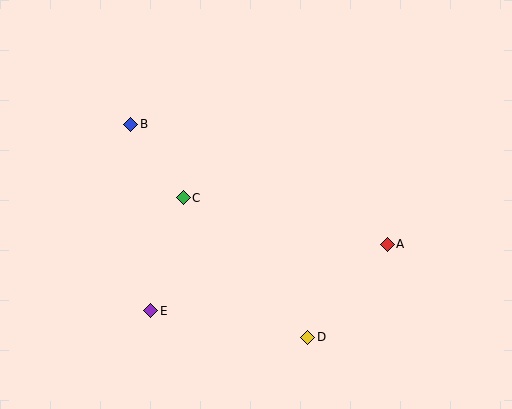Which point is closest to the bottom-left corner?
Point E is closest to the bottom-left corner.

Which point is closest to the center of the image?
Point C at (183, 198) is closest to the center.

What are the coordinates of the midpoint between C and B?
The midpoint between C and B is at (157, 161).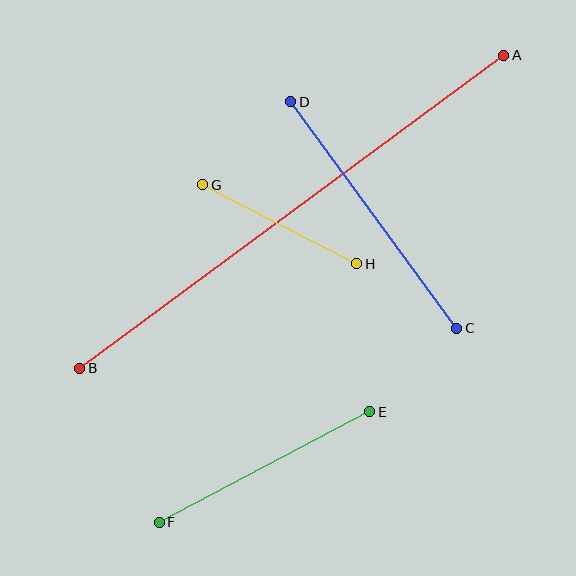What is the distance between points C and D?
The distance is approximately 281 pixels.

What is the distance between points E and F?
The distance is approximately 238 pixels.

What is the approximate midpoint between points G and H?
The midpoint is at approximately (280, 224) pixels.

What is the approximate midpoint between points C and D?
The midpoint is at approximately (374, 215) pixels.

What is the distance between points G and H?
The distance is approximately 173 pixels.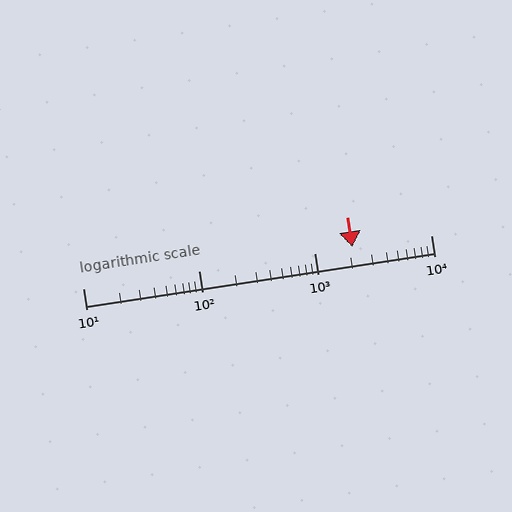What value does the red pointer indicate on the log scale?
The pointer indicates approximately 2100.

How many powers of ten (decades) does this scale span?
The scale spans 3 decades, from 10 to 10000.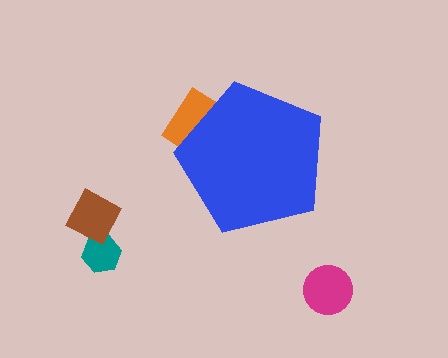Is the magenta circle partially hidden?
No, the magenta circle is fully visible.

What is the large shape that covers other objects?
A blue pentagon.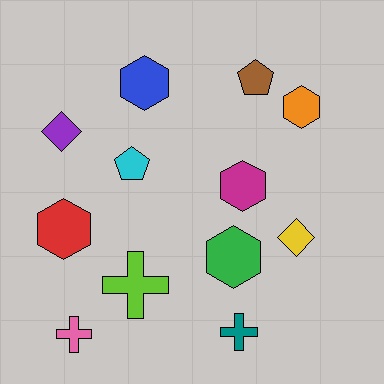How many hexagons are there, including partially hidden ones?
There are 5 hexagons.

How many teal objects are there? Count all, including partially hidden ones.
There is 1 teal object.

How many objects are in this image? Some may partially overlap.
There are 12 objects.